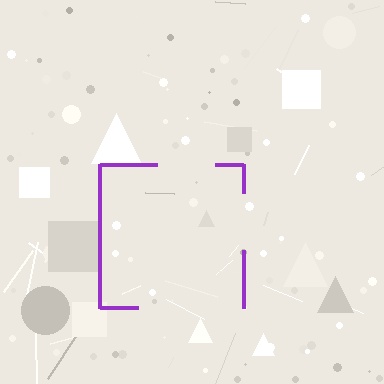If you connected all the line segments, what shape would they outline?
They would outline a square.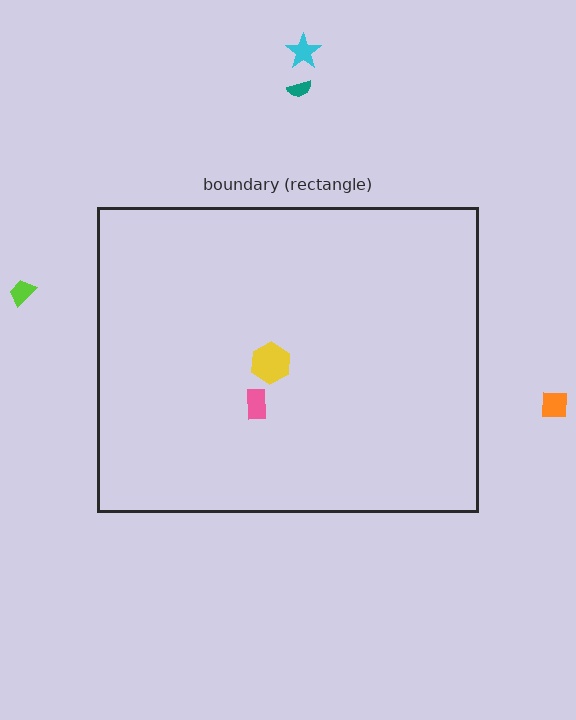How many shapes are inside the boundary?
2 inside, 4 outside.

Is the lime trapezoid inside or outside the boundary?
Outside.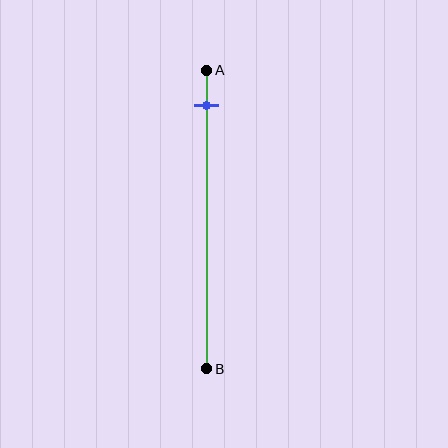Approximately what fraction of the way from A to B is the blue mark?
The blue mark is approximately 10% of the way from A to B.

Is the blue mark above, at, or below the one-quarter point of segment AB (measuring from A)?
The blue mark is above the one-quarter point of segment AB.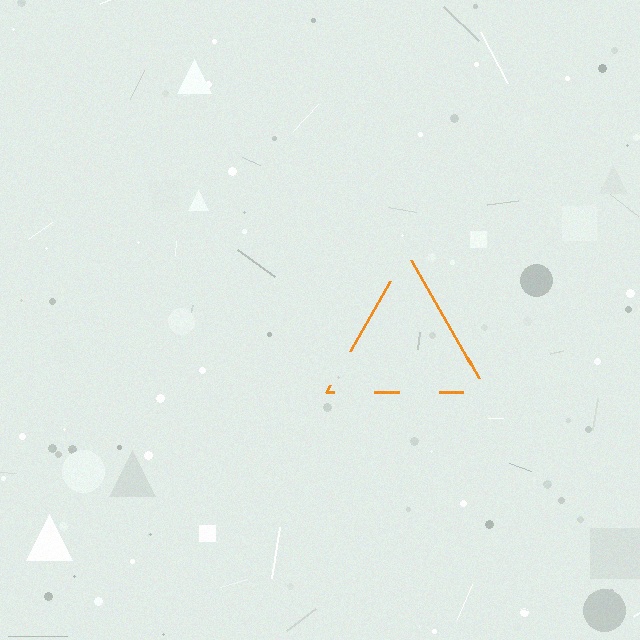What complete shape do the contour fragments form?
The contour fragments form a triangle.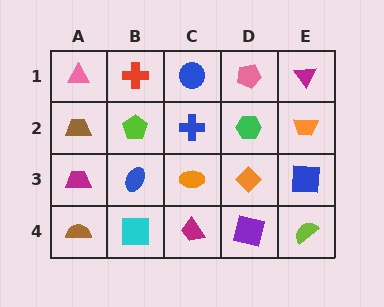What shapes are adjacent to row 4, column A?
A magenta trapezoid (row 3, column A), a cyan square (row 4, column B).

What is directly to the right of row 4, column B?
A magenta trapezoid.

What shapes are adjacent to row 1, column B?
A lime pentagon (row 2, column B), a pink triangle (row 1, column A), a blue circle (row 1, column C).